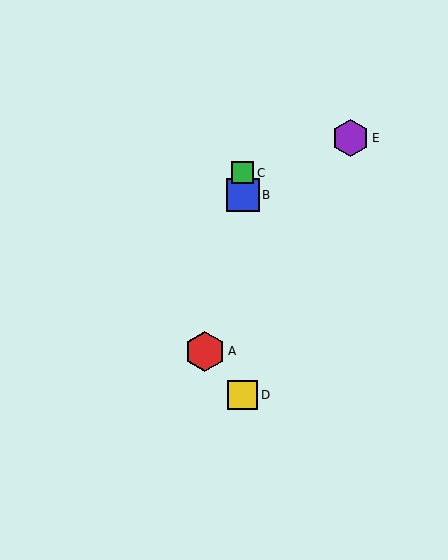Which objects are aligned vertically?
Objects B, C, D are aligned vertically.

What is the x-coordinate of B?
Object B is at x≈243.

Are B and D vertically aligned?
Yes, both are at x≈243.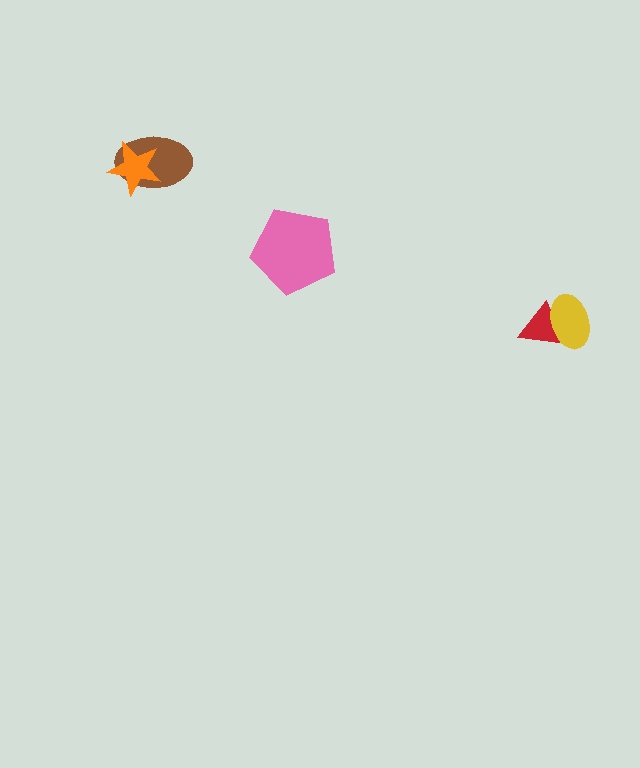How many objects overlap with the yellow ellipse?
1 object overlaps with the yellow ellipse.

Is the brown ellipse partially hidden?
Yes, it is partially covered by another shape.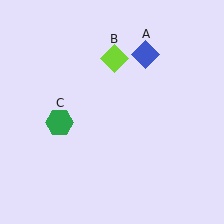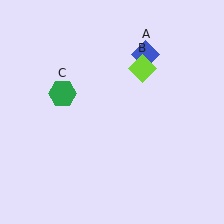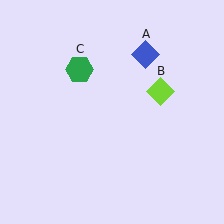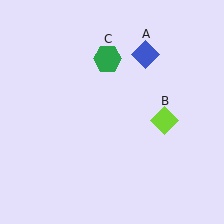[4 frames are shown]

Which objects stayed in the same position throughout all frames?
Blue diamond (object A) remained stationary.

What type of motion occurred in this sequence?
The lime diamond (object B), green hexagon (object C) rotated clockwise around the center of the scene.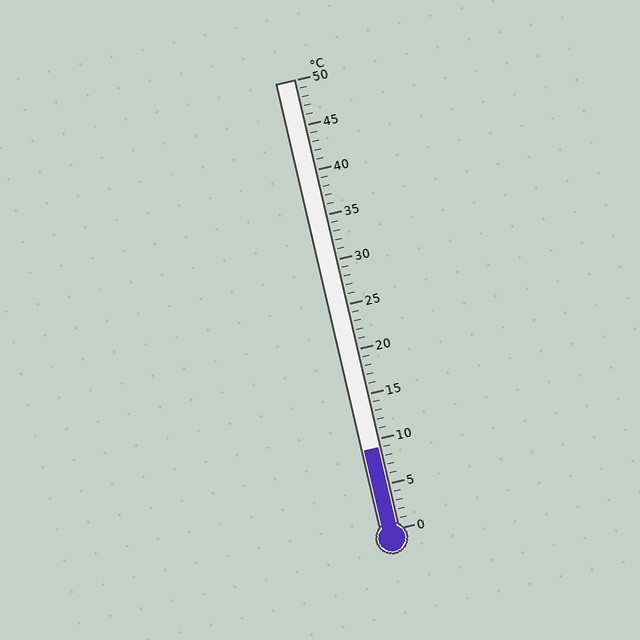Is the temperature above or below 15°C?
The temperature is below 15°C.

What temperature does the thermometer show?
The thermometer shows approximately 9°C.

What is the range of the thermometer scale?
The thermometer scale ranges from 0°C to 50°C.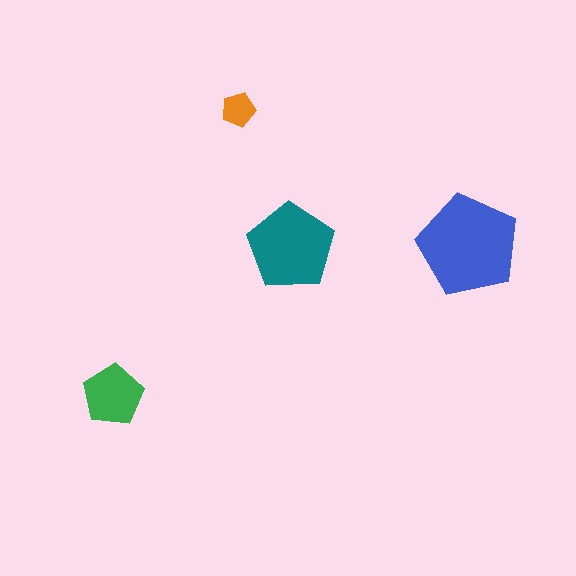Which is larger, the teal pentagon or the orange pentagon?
The teal one.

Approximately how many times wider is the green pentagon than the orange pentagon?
About 2 times wider.